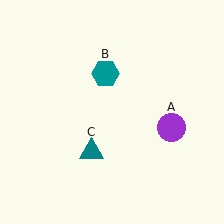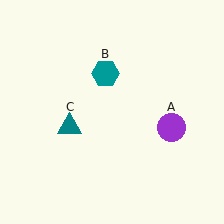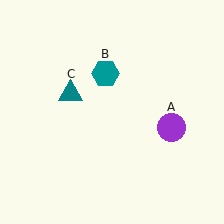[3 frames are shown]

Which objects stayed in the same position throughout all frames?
Purple circle (object A) and teal hexagon (object B) remained stationary.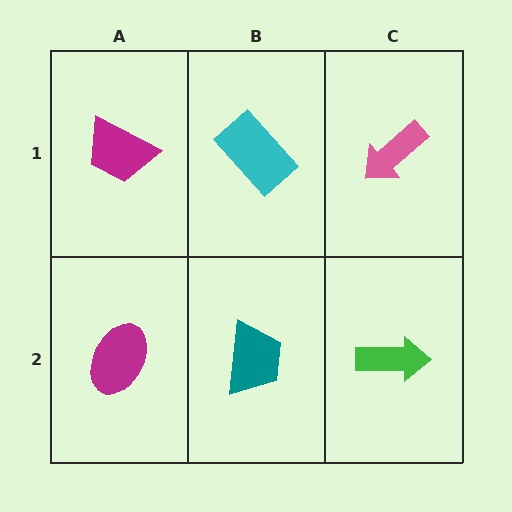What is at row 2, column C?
A green arrow.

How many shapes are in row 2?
3 shapes.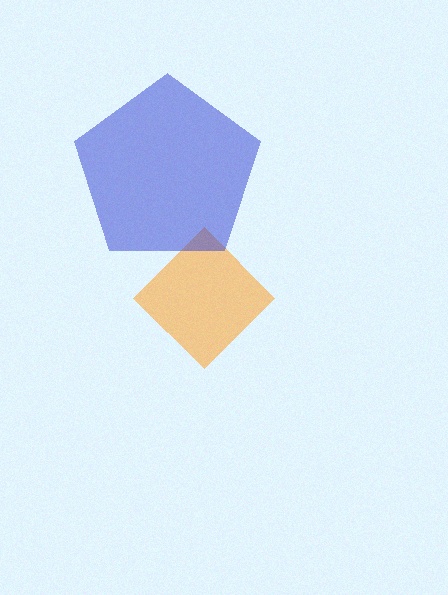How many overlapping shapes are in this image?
There are 2 overlapping shapes in the image.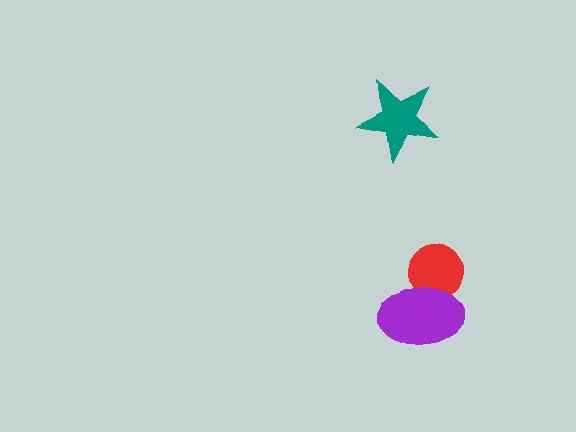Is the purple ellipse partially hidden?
No, no other shape covers it.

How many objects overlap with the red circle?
1 object overlaps with the red circle.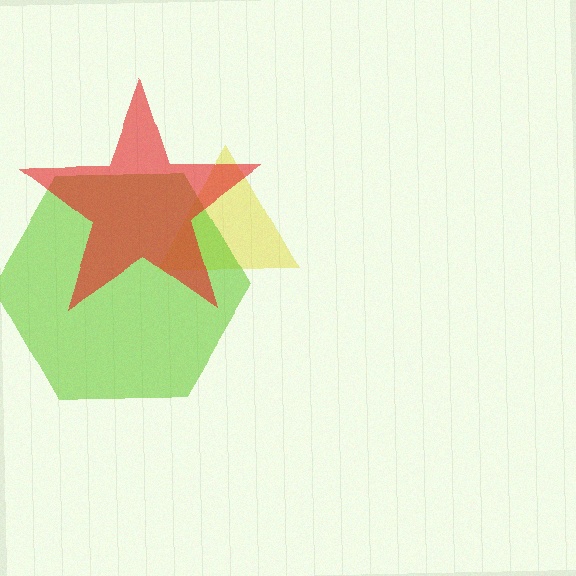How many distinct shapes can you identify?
There are 3 distinct shapes: a yellow triangle, a lime hexagon, a red star.